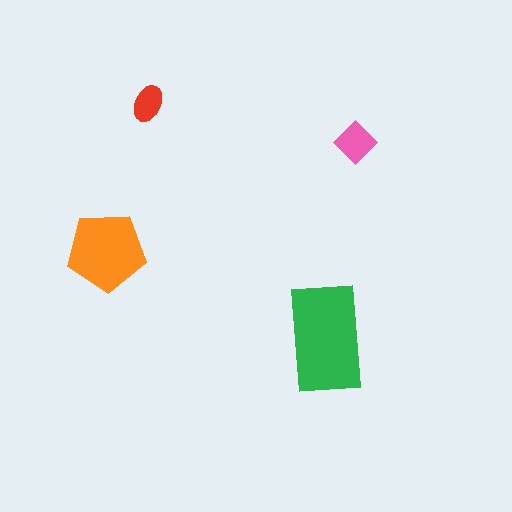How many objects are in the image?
There are 4 objects in the image.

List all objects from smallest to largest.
The red ellipse, the pink diamond, the orange pentagon, the green rectangle.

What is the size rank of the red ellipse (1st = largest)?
4th.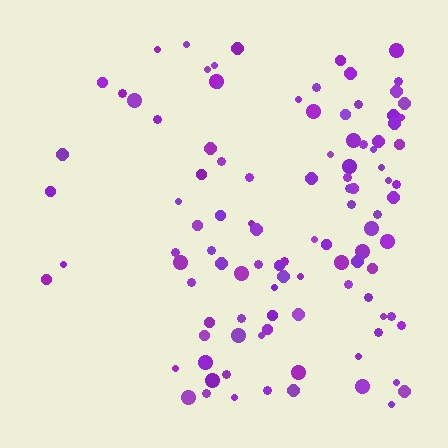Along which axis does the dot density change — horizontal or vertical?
Horizontal.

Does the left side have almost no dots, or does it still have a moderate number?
Still a moderate number, just noticeably fewer than the right.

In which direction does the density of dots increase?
From left to right, with the right side densest.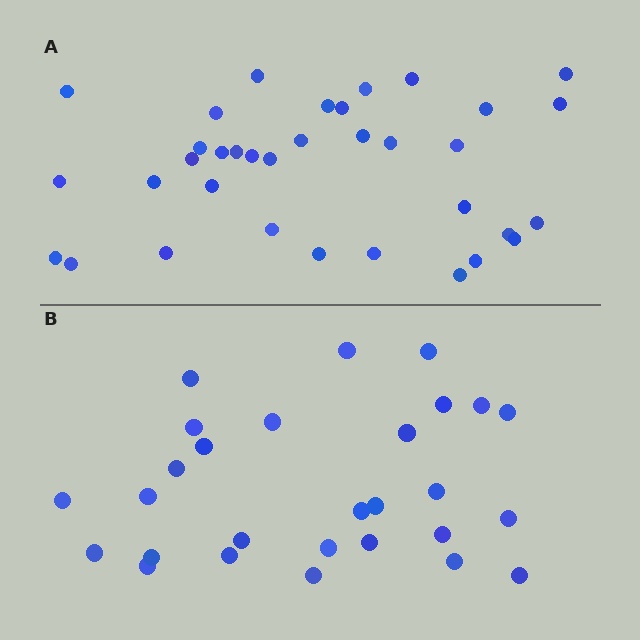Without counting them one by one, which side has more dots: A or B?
Region A (the top region) has more dots.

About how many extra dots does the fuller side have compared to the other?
Region A has roughly 8 or so more dots than region B.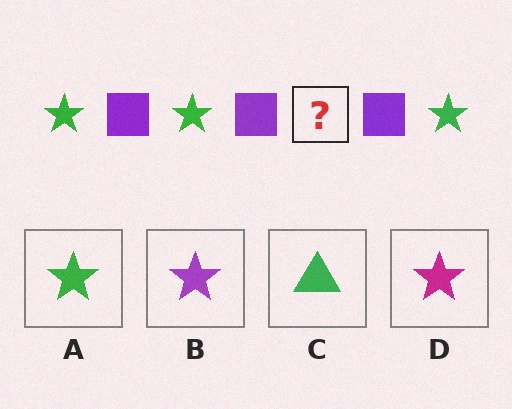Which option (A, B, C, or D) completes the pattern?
A.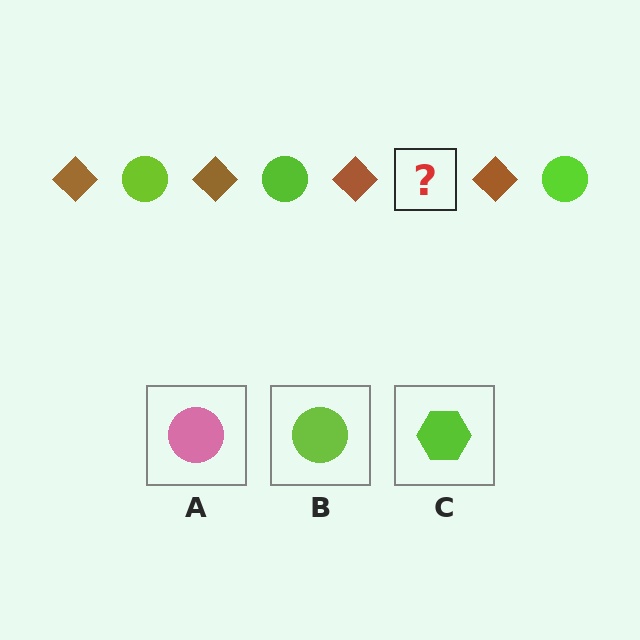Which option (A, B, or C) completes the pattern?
B.